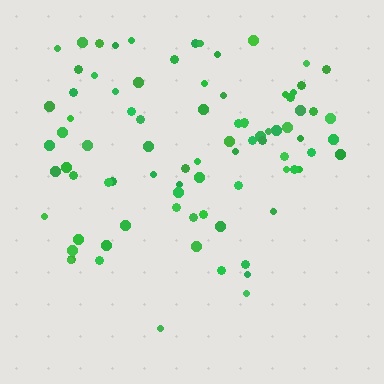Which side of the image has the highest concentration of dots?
The top.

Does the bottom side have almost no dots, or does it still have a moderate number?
Still a moderate number, just noticeably fewer than the top.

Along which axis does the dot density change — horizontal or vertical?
Vertical.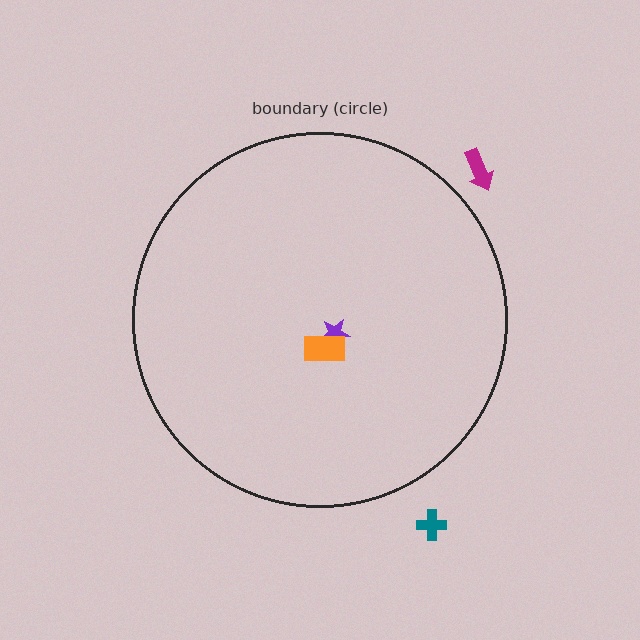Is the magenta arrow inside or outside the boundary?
Outside.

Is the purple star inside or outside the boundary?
Inside.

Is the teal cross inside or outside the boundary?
Outside.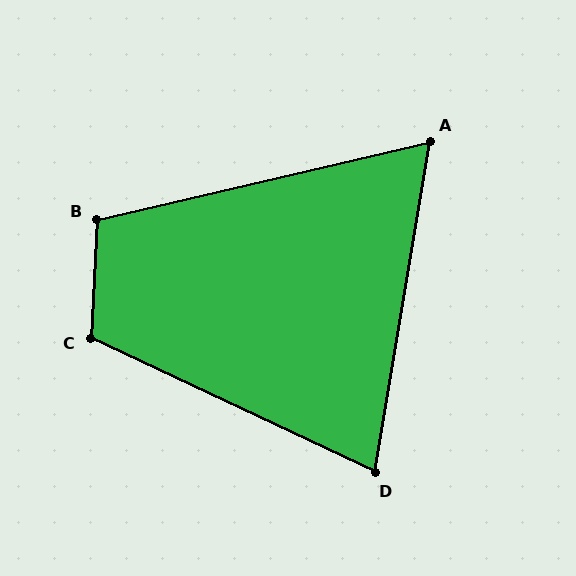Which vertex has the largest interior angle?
C, at approximately 112 degrees.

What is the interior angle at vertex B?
Approximately 106 degrees (obtuse).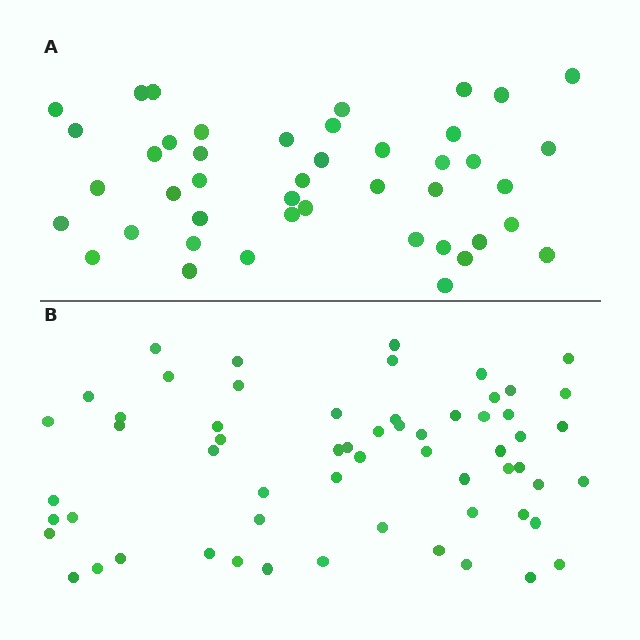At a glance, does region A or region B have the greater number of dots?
Region B (the bottom region) has more dots.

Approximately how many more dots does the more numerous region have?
Region B has approximately 15 more dots than region A.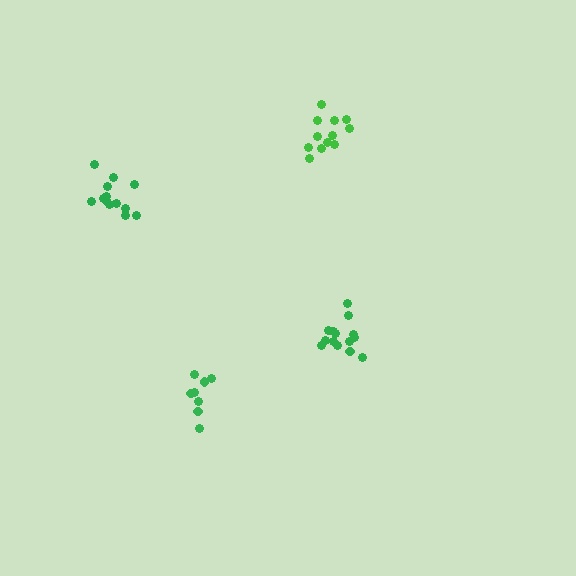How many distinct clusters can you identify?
There are 4 distinct clusters.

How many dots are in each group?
Group 1: 14 dots, Group 2: 12 dots, Group 3: 8 dots, Group 4: 13 dots (47 total).